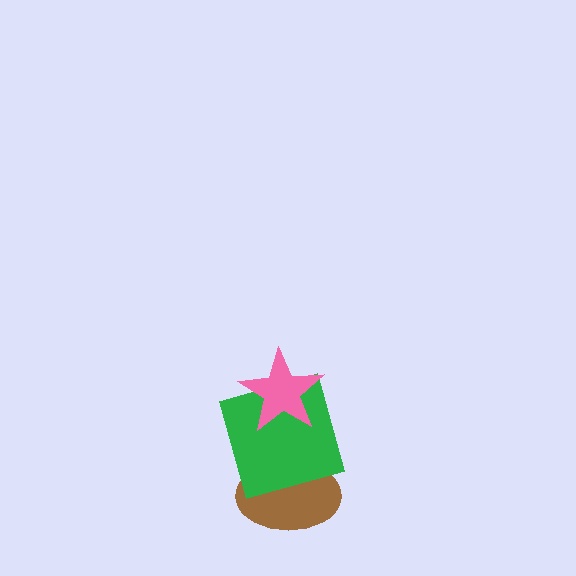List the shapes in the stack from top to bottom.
From top to bottom: the pink star, the green square, the brown ellipse.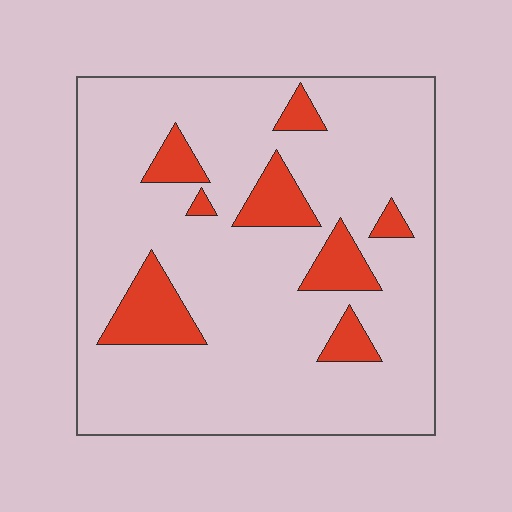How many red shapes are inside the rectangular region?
8.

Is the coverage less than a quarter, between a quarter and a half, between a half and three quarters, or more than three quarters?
Less than a quarter.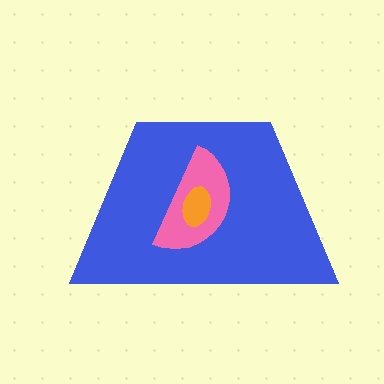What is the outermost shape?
The blue trapezoid.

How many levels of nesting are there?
3.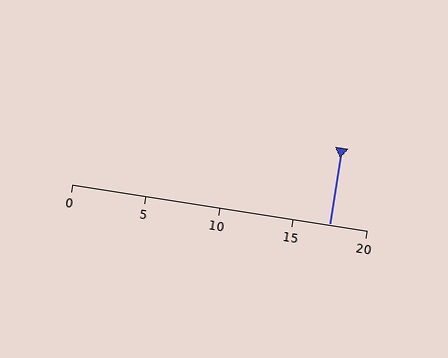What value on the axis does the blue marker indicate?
The marker indicates approximately 17.5.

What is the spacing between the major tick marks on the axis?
The major ticks are spaced 5 apart.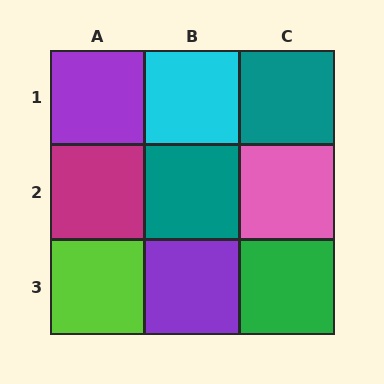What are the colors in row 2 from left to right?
Magenta, teal, pink.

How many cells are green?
1 cell is green.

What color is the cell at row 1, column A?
Purple.